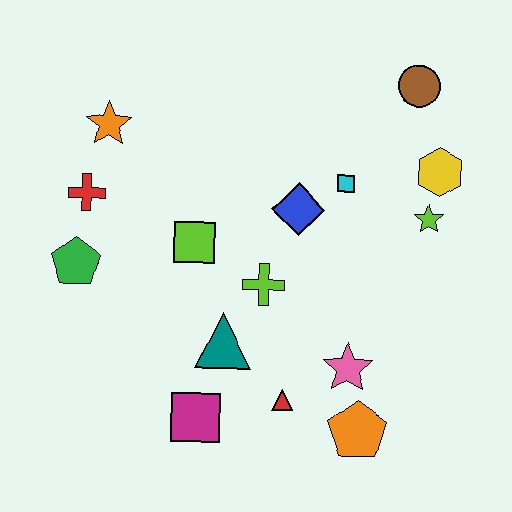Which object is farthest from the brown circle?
The magenta square is farthest from the brown circle.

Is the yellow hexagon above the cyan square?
Yes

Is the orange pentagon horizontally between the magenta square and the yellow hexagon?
Yes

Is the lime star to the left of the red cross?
No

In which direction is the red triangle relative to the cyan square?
The red triangle is below the cyan square.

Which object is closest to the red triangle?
The pink star is closest to the red triangle.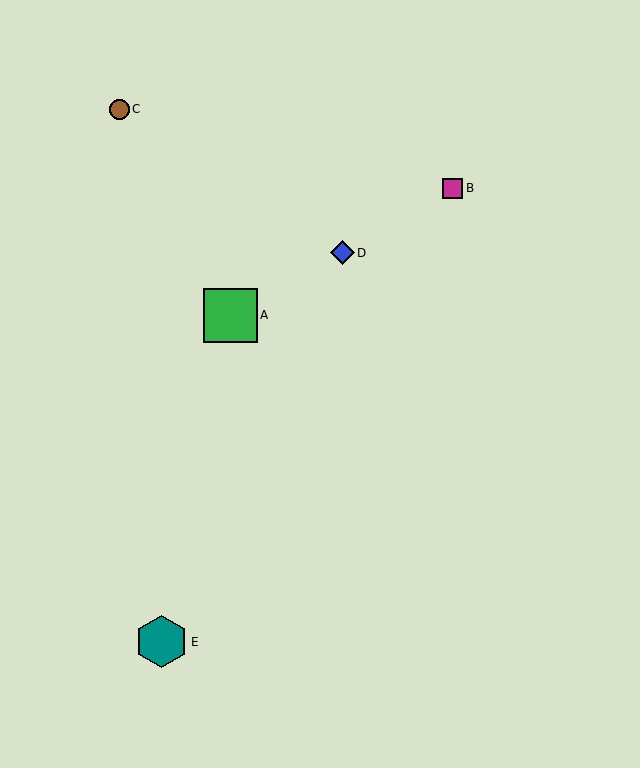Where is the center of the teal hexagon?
The center of the teal hexagon is at (161, 642).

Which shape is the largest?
The green square (labeled A) is the largest.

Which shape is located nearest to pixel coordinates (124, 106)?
The brown circle (labeled C) at (120, 109) is nearest to that location.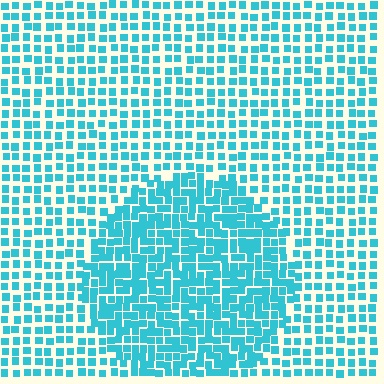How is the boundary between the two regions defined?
The boundary is defined by a change in element density (approximately 1.7x ratio). All elements are the same color, size, and shape.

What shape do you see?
I see a circle.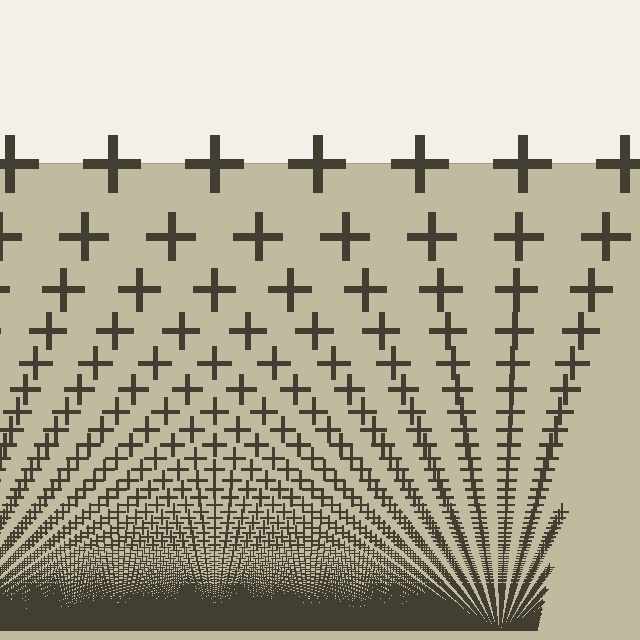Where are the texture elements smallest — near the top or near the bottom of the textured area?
Near the bottom.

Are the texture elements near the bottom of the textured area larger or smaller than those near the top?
Smaller. The gradient is inverted — elements near the bottom are smaller and denser.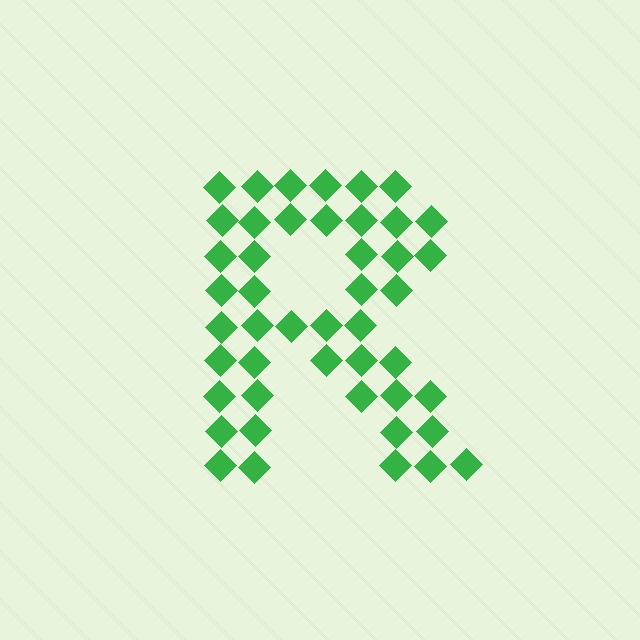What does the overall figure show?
The overall figure shows the letter R.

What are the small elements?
The small elements are diamonds.